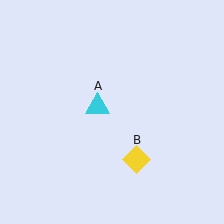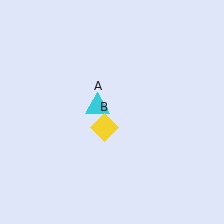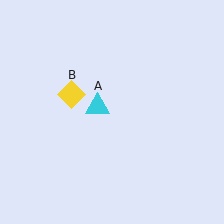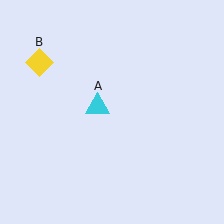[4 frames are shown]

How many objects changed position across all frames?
1 object changed position: yellow diamond (object B).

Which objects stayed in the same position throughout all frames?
Cyan triangle (object A) remained stationary.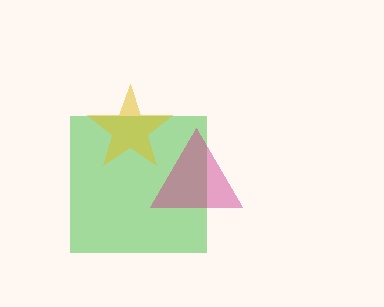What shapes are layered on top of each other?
The layered shapes are: a green square, a magenta triangle, a yellow star.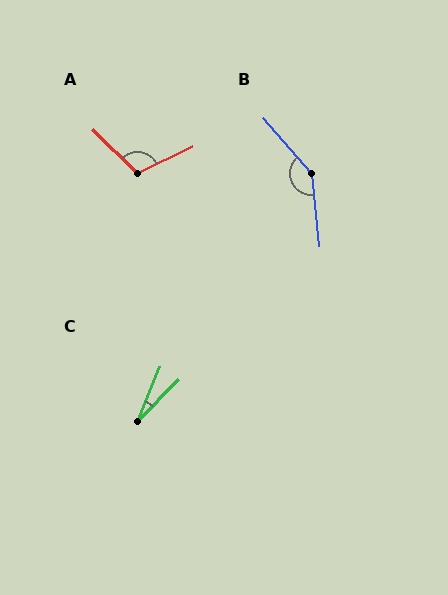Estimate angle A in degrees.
Approximately 109 degrees.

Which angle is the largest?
B, at approximately 146 degrees.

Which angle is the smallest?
C, at approximately 23 degrees.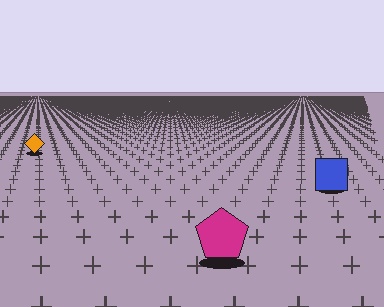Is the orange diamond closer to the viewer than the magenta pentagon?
No. The magenta pentagon is closer — you can tell from the texture gradient: the ground texture is coarser near it.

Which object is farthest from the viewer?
The orange diamond is farthest from the viewer. It appears smaller and the ground texture around it is denser.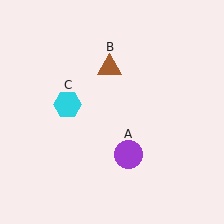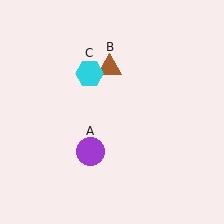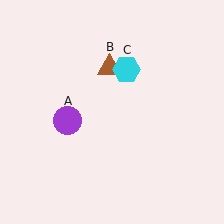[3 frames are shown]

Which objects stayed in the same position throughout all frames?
Brown triangle (object B) remained stationary.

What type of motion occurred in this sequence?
The purple circle (object A), cyan hexagon (object C) rotated clockwise around the center of the scene.